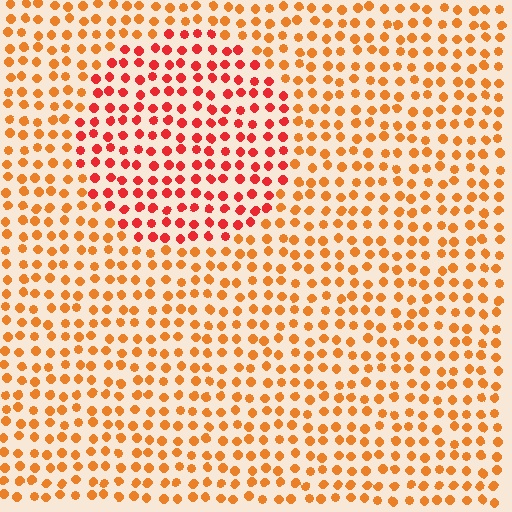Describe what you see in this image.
The image is filled with small orange elements in a uniform arrangement. A circle-shaped region is visible where the elements are tinted to a slightly different hue, forming a subtle color boundary.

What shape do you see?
I see a circle.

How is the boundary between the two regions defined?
The boundary is defined purely by a slight shift in hue (about 31 degrees). Spacing, size, and orientation are identical on both sides.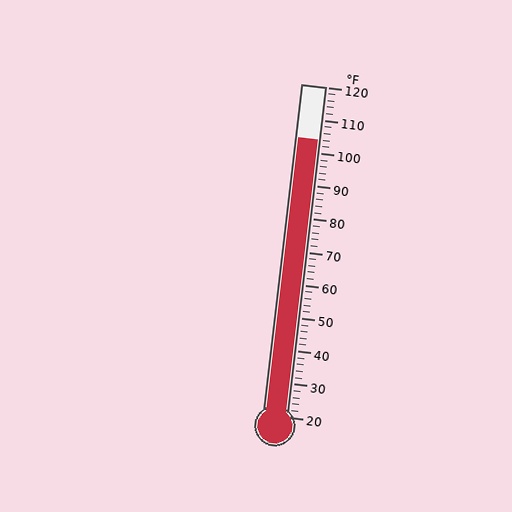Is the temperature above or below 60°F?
The temperature is above 60°F.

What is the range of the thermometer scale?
The thermometer scale ranges from 20°F to 120°F.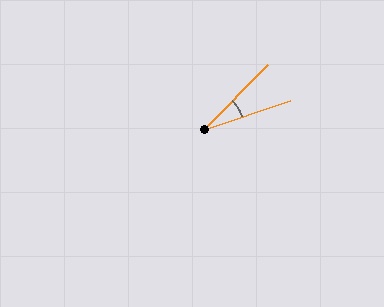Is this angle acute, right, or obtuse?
It is acute.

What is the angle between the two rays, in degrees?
Approximately 27 degrees.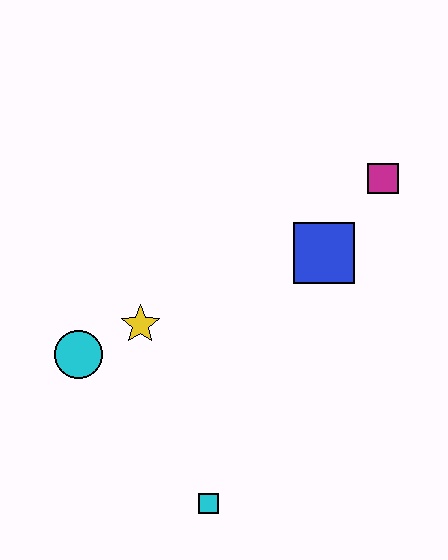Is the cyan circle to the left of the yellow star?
Yes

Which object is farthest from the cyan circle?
The magenta square is farthest from the cyan circle.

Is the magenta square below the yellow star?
No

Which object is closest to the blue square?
The magenta square is closest to the blue square.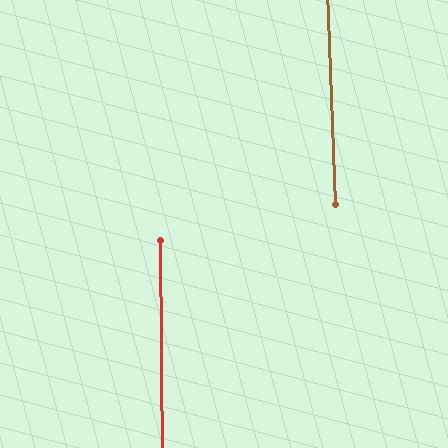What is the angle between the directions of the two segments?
Approximately 2 degrees.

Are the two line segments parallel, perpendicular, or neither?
Parallel — their directions differ by only 1.9°.